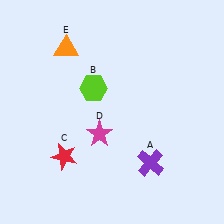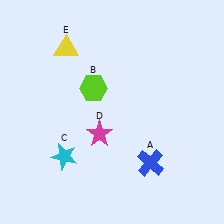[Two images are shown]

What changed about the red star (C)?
In Image 1, C is red. In Image 2, it changed to cyan.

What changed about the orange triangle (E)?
In Image 1, E is orange. In Image 2, it changed to yellow.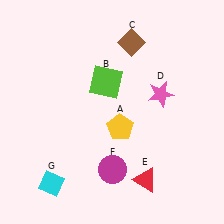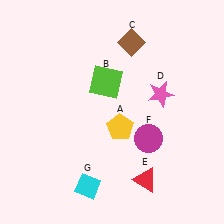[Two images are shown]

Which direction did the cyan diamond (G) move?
The cyan diamond (G) moved right.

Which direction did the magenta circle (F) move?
The magenta circle (F) moved right.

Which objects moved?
The objects that moved are: the magenta circle (F), the cyan diamond (G).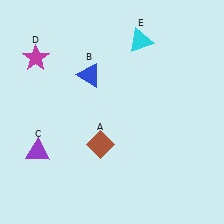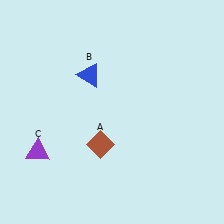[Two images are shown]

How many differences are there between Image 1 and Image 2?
There are 2 differences between the two images.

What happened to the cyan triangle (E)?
The cyan triangle (E) was removed in Image 2. It was in the top-right area of Image 1.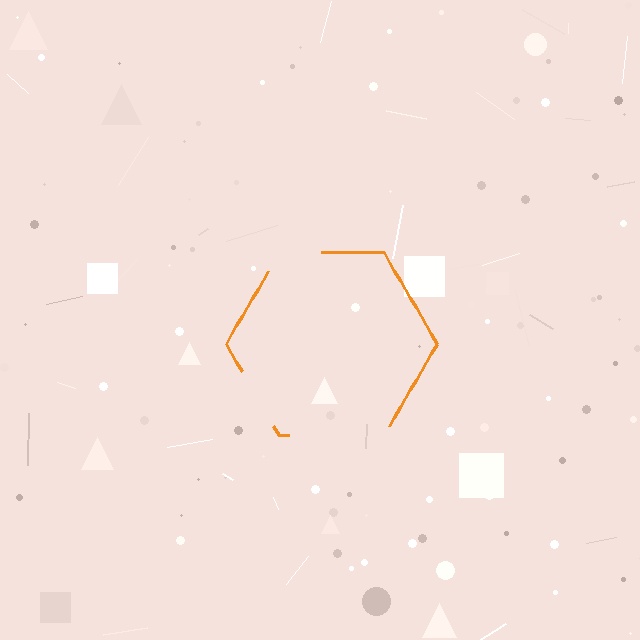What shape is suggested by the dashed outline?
The dashed outline suggests a hexagon.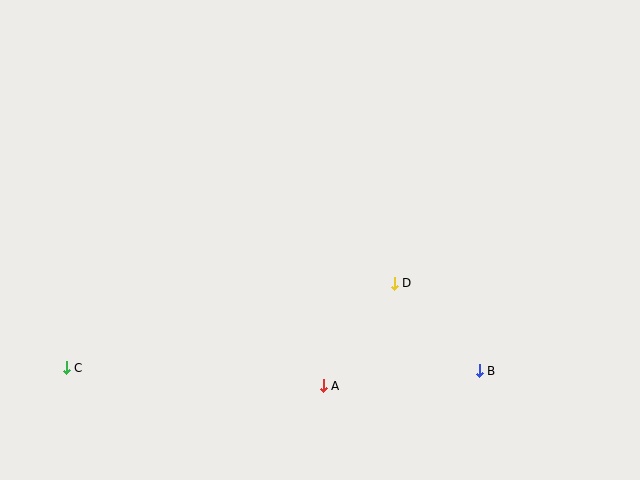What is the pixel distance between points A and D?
The distance between A and D is 125 pixels.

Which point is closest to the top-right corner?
Point D is closest to the top-right corner.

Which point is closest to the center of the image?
Point D at (394, 283) is closest to the center.